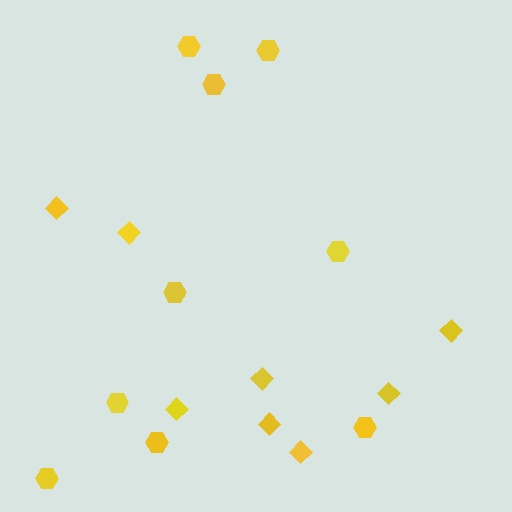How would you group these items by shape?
There are 2 groups: one group of hexagons (9) and one group of diamonds (8).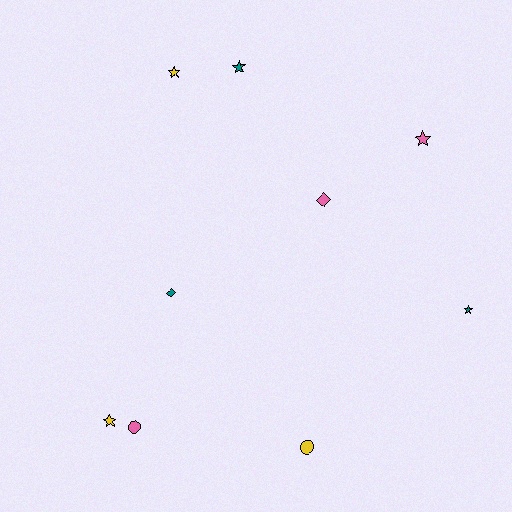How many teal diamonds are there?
There is 1 teal diamond.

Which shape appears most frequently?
Star, with 5 objects.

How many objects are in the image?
There are 9 objects.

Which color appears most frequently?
Pink, with 3 objects.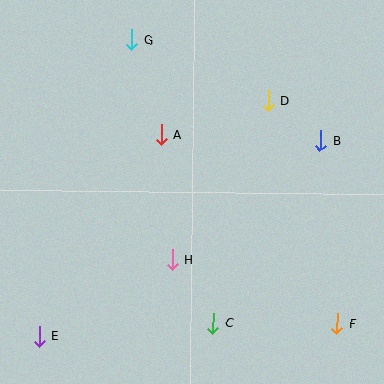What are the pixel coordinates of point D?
Point D is at (268, 101).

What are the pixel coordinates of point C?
Point C is at (213, 324).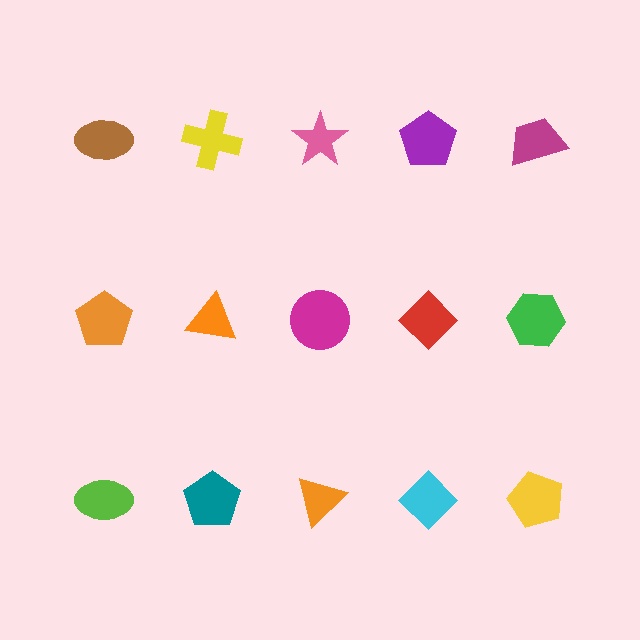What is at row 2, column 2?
An orange triangle.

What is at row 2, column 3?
A magenta circle.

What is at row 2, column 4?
A red diamond.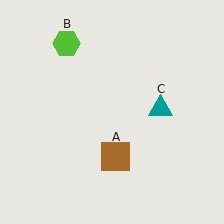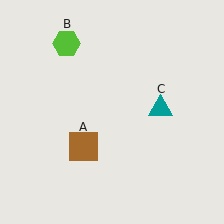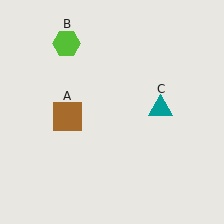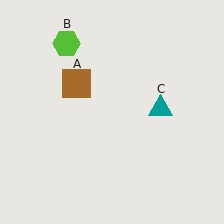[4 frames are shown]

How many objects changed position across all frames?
1 object changed position: brown square (object A).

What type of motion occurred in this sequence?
The brown square (object A) rotated clockwise around the center of the scene.